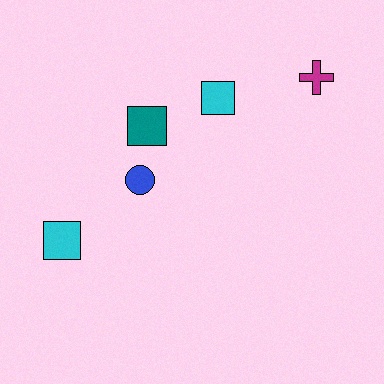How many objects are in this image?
There are 5 objects.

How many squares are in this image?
There are 3 squares.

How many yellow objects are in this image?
There are no yellow objects.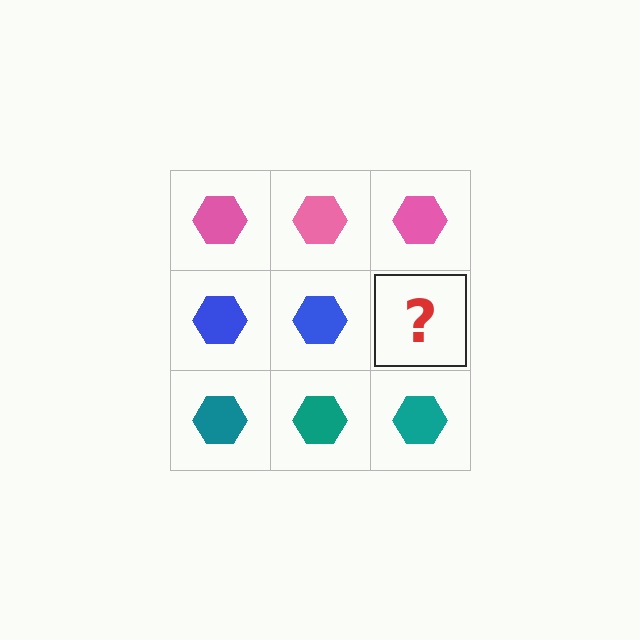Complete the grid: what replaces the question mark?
The question mark should be replaced with a blue hexagon.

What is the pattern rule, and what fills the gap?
The rule is that each row has a consistent color. The gap should be filled with a blue hexagon.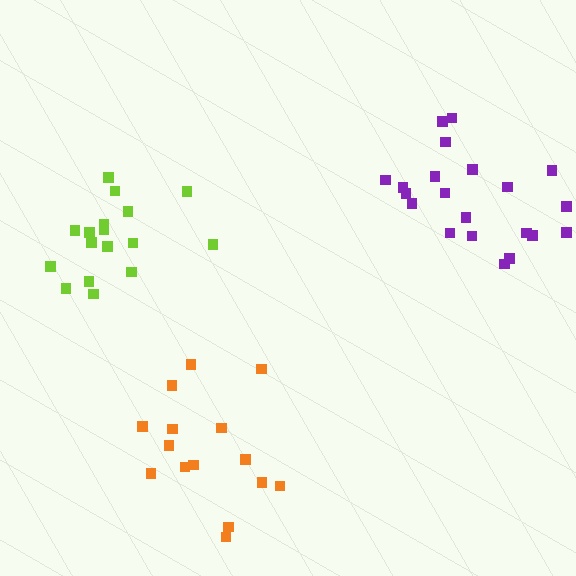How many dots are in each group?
Group 1: 17 dots, Group 2: 21 dots, Group 3: 15 dots (53 total).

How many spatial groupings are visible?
There are 3 spatial groupings.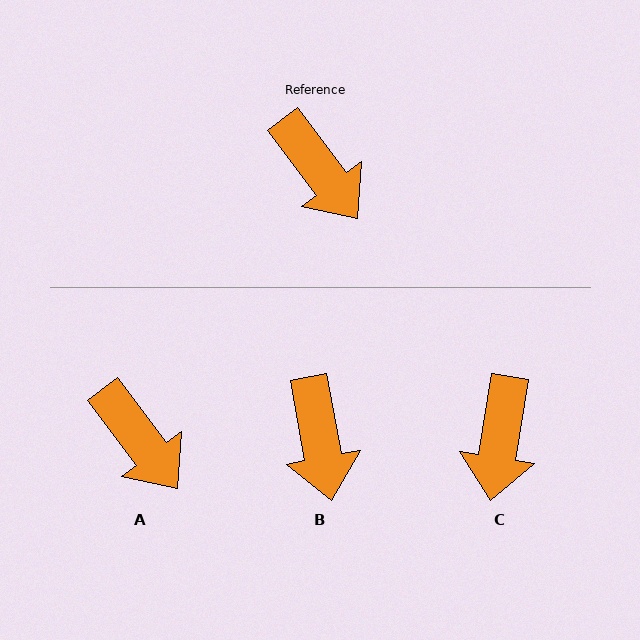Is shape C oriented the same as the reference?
No, it is off by about 46 degrees.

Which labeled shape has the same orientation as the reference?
A.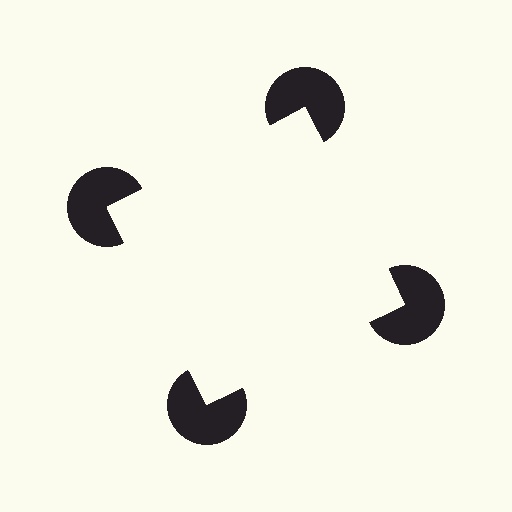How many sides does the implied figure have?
4 sides.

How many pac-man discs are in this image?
There are 4 — one at each vertex of the illusory square.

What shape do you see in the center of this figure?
An illusory square — its edges are inferred from the aligned wedge cuts in the pac-man discs, not physically drawn.